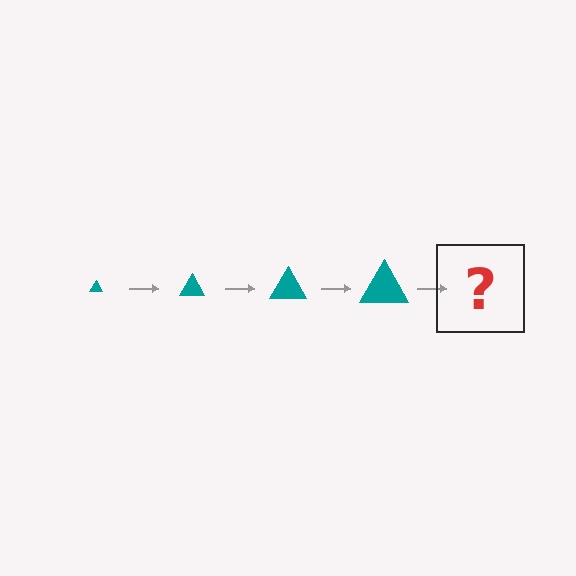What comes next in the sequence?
The next element should be a teal triangle, larger than the previous one.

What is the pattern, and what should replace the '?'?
The pattern is that the triangle gets progressively larger each step. The '?' should be a teal triangle, larger than the previous one.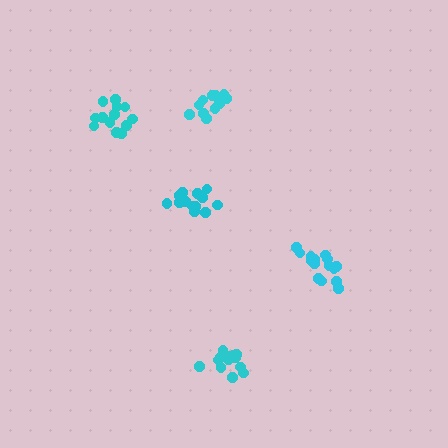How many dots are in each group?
Group 1: 15 dots, Group 2: 14 dots, Group 3: 14 dots, Group 4: 13 dots, Group 5: 13 dots (69 total).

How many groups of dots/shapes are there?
There are 5 groups.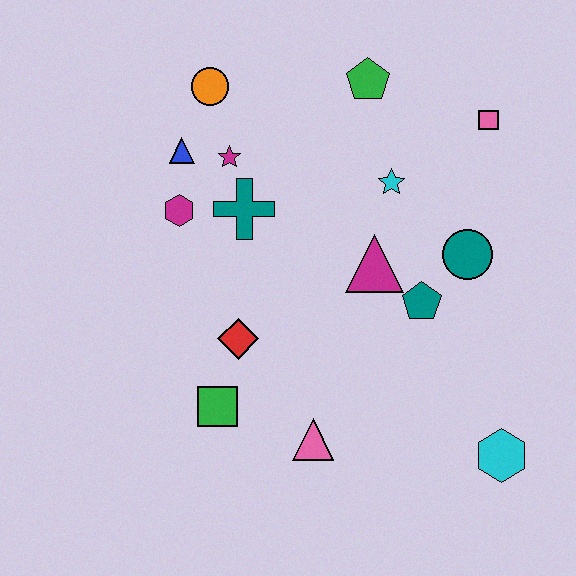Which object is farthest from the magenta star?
The cyan hexagon is farthest from the magenta star.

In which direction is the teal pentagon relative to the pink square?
The teal pentagon is below the pink square.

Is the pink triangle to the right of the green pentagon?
No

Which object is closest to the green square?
The red diamond is closest to the green square.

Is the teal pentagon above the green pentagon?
No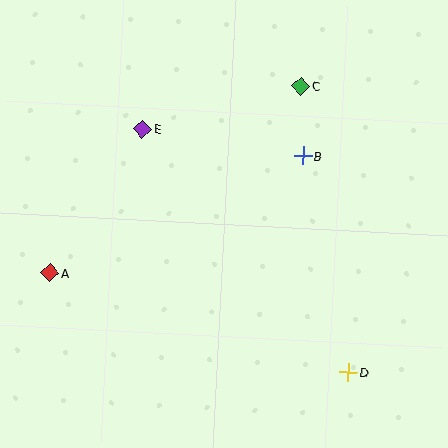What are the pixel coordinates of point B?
Point B is at (303, 156).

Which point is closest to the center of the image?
Point B at (303, 156) is closest to the center.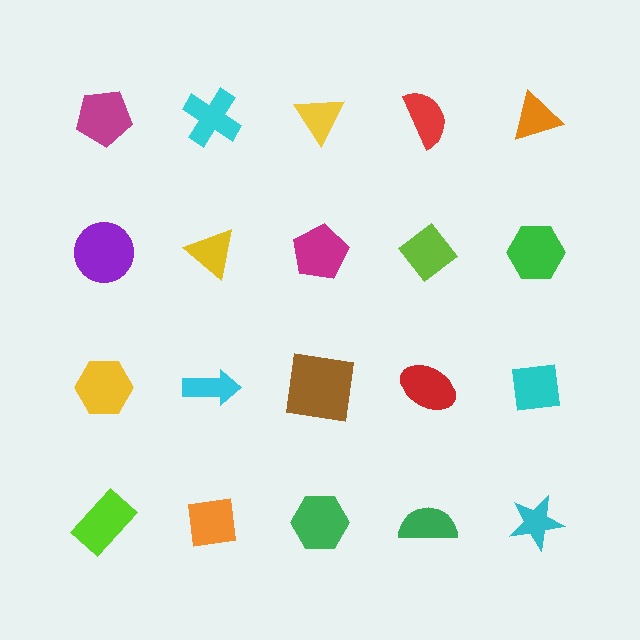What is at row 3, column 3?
A brown square.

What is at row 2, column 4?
A lime diamond.